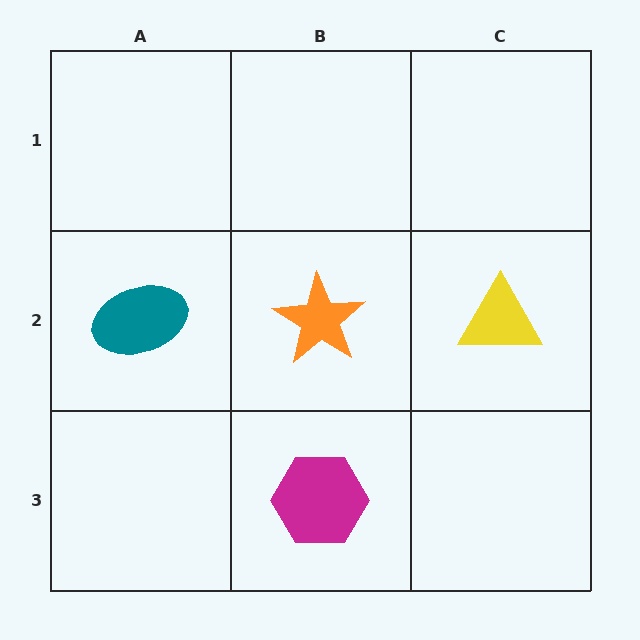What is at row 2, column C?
A yellow triangle.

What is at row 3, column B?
A magenta hexagon.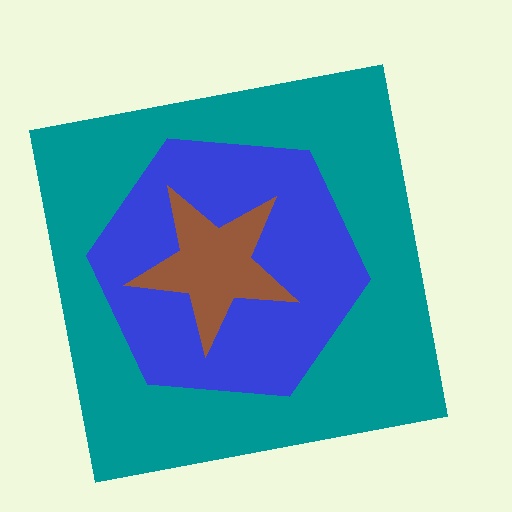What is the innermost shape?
The brown star.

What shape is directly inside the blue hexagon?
The brown star.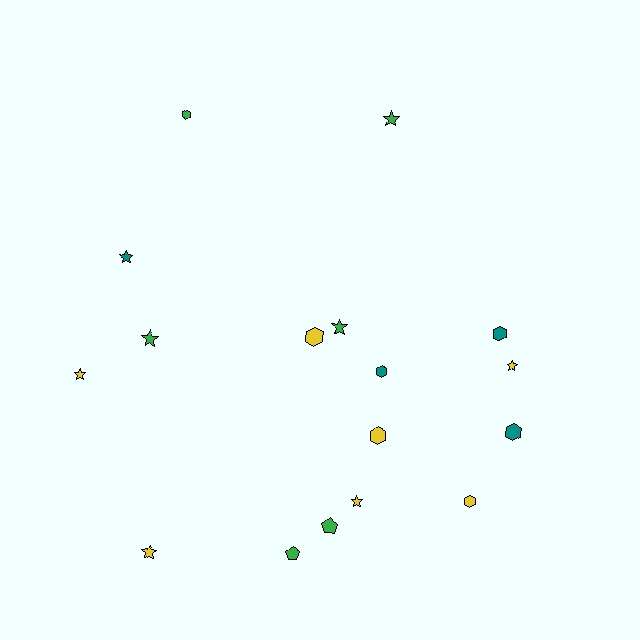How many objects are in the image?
There are 17 objects.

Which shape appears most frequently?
Star, with 8 objects.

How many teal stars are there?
There is 1 teal star.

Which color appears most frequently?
Yellow, with 7 objects.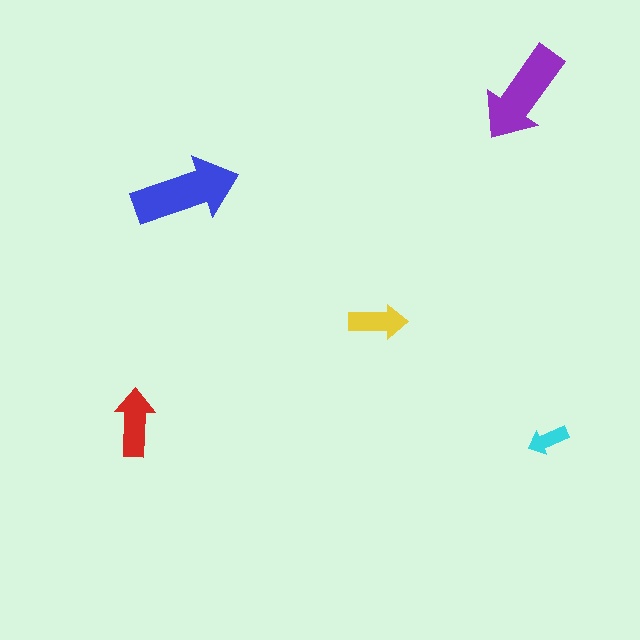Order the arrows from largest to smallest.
the blue one, the purple one, the red one, the yellow one, the cyan one.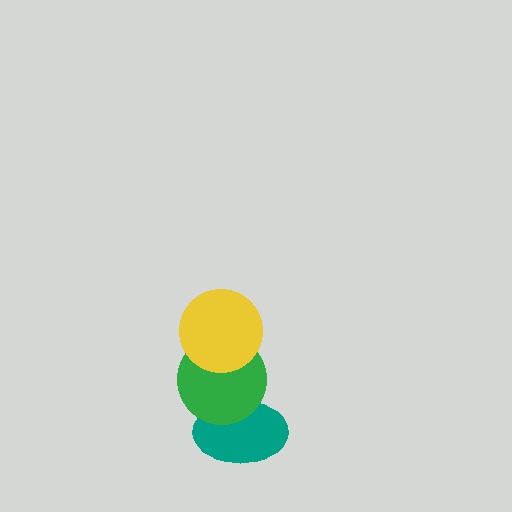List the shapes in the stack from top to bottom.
From top to bottom: the yellow circle, the green circle, the teal ellipse.